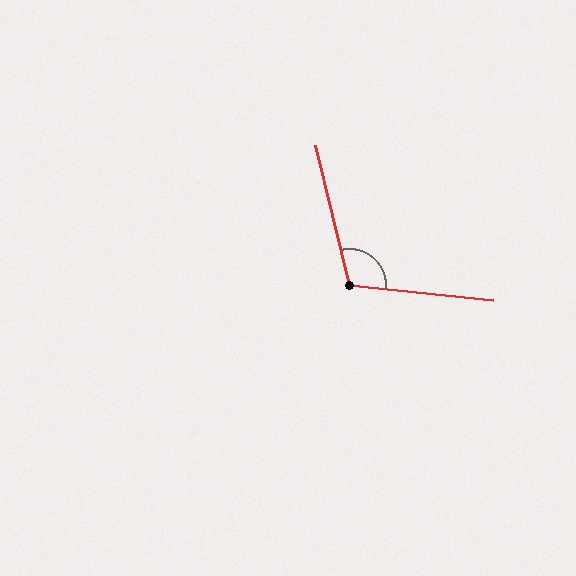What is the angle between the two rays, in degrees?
Approximately 109 degrees.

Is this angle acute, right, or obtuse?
It is obtuse.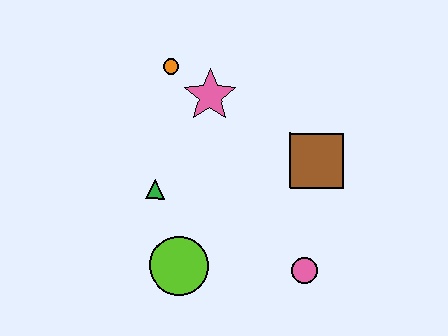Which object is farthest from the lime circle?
The orange circle is farthest from the lime circle.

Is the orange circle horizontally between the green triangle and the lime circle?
Yes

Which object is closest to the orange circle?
The pink star is closest to the orange circle.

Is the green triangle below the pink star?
Yes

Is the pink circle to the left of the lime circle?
No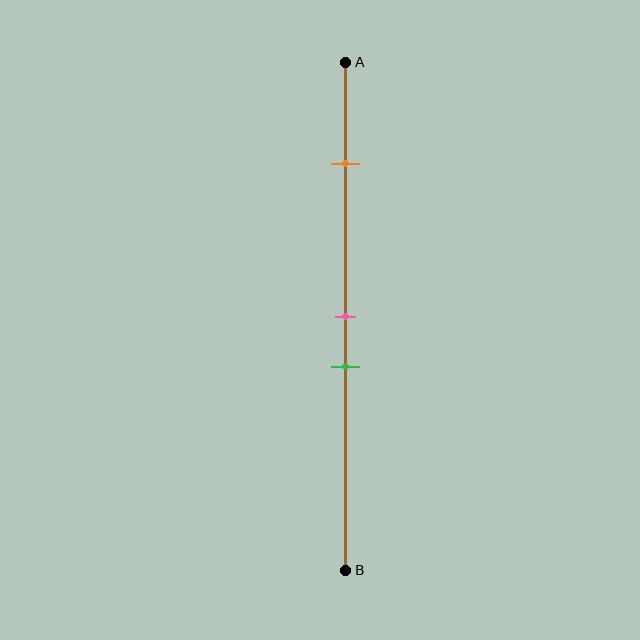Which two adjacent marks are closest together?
The pink and green marks are the closest adjacent pair.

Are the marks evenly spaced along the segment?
No, the marks are not evenly spaced.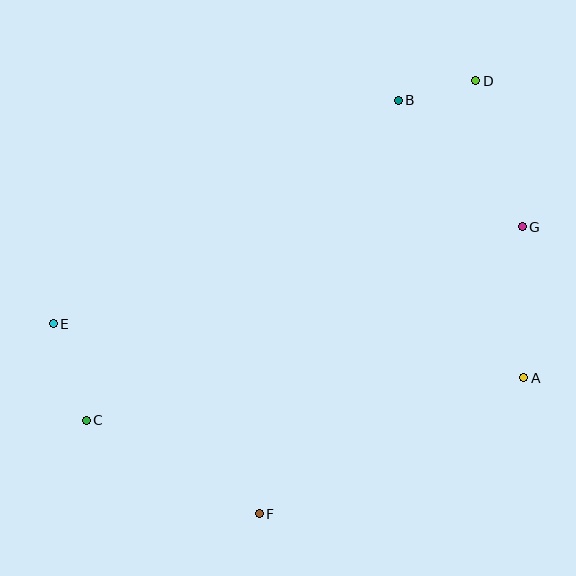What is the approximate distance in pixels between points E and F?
The distance between E and F is approximately 280 pixels.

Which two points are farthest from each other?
Points C and D are farthest from each other.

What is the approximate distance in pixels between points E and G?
The distance between E and G is approximately 479 pixels.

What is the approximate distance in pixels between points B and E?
The distance between B and E is approximately 411 pixels.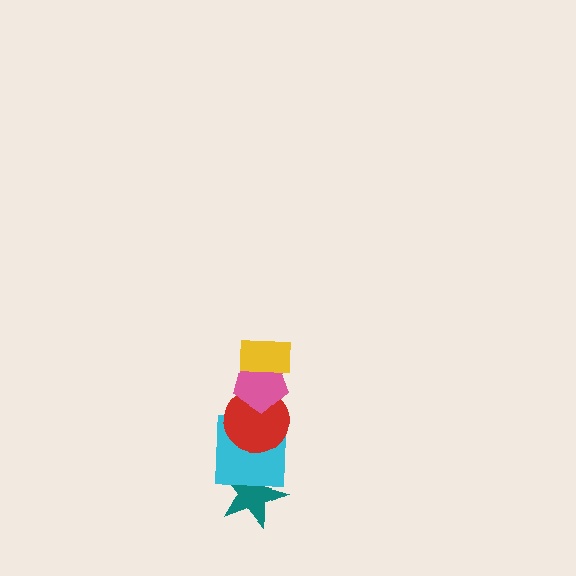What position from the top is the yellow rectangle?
The yellow rectangle is 1st from the top.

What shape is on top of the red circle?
The pink pentagon is on top of the red circle.